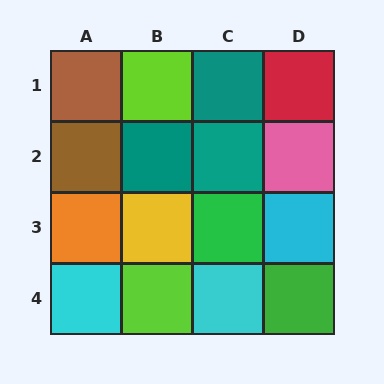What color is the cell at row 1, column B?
Lime.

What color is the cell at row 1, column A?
Brown.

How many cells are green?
2 cells are green.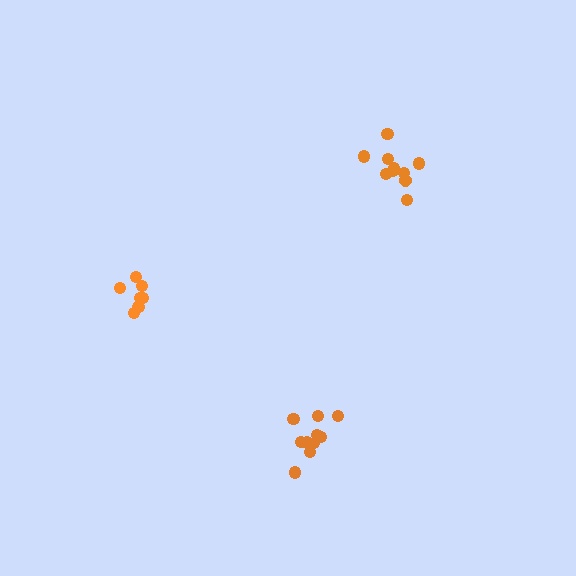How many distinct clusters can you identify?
There are 3 distinct clusters.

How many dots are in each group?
Group 1: 7 dots, Group 2: 10 dots, Group 3: 10 dots (27 total).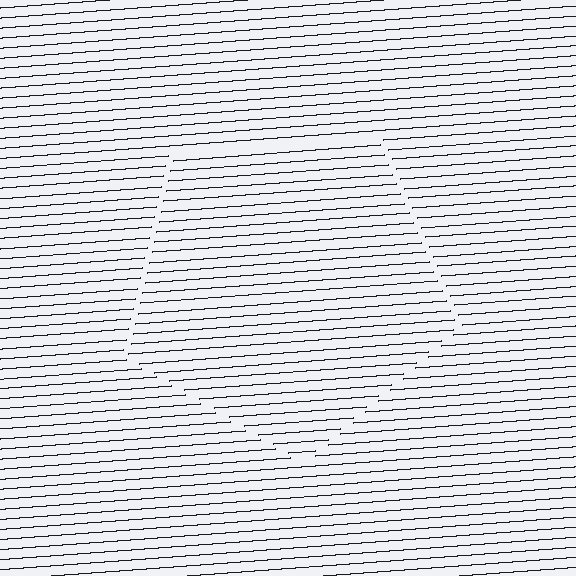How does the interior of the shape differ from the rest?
The interior of the shape contains the same grating, shifted by half a period — the contour is defined by the phase discontinuity where line-ends from the inner and outer gratings abut.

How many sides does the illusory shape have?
5 sides — the line-ends trace a pentagon.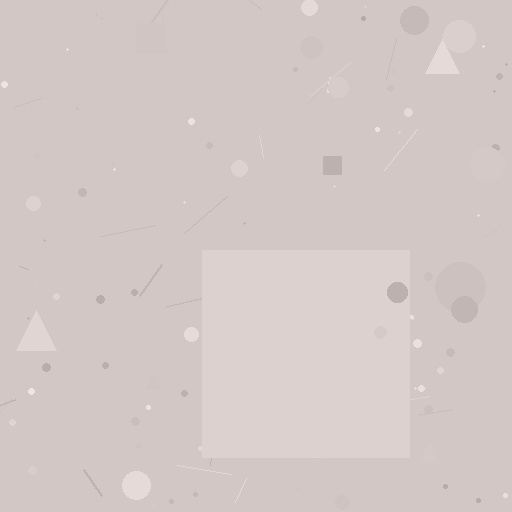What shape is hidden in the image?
A square is hidden in the image.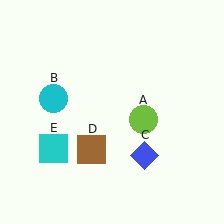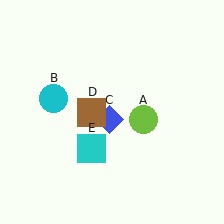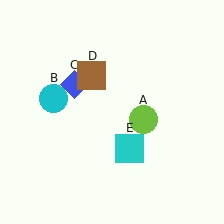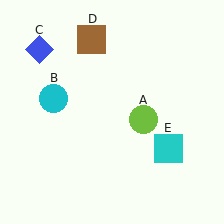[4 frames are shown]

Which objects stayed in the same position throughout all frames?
Lime circle (object A) and cyan circle (object B) remained stationary.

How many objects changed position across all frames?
3 objects changed position: blue diamond (object C), brown square (object D), cyan square (object E).